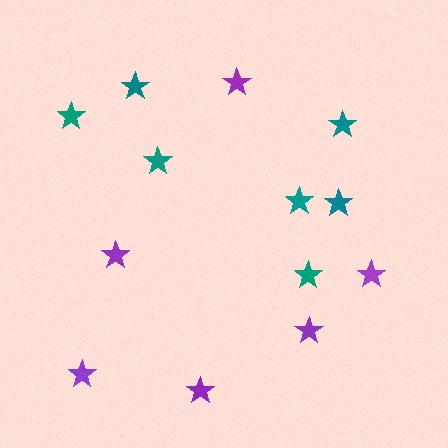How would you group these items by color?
There are 2 groups: one group of purple stars (6) and one group of teal stars (7).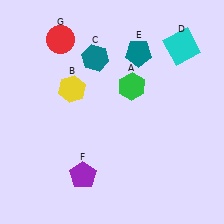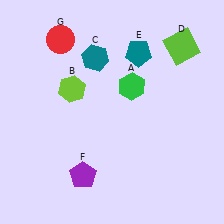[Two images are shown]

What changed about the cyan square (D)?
In Image 1, D is cyan. In Image 2, it changed to lime.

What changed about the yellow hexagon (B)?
In Image 1, B is yellow. In Image 2, it changed to lime.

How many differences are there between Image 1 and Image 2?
There are 2 differences between the two images.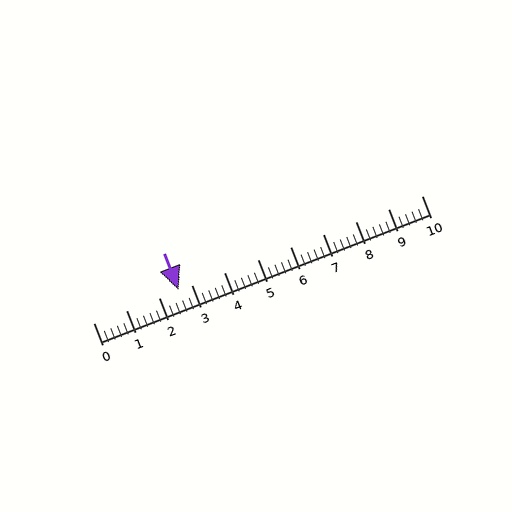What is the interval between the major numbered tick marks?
The major tick marks are spaced 1 units apart.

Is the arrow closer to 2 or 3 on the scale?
The arrow is closer to 3.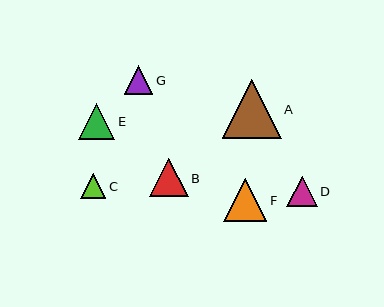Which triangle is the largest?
Triangle A is the largest with a size of approximately 59 pixels.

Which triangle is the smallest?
Triangle C is the smallest with a size of approximately 25 pixels.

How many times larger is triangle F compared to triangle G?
Triangle F is approximately 1.5 times the size of triangle G.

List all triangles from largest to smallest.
From largest to smallest: A, F, B, E, D, G, C.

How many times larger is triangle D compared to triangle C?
Triangle D is approximately 1.2 times the size of triangle C.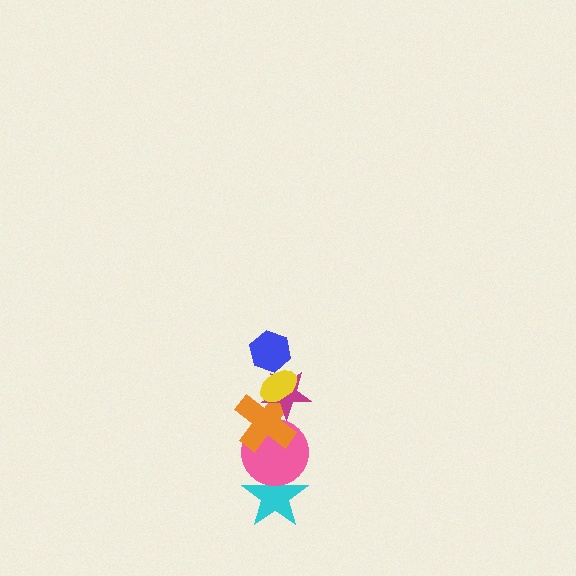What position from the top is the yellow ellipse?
The yellow ellipse is 2nd from the top.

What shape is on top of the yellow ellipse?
The blue hexagon is on top of the yellow ellipse.